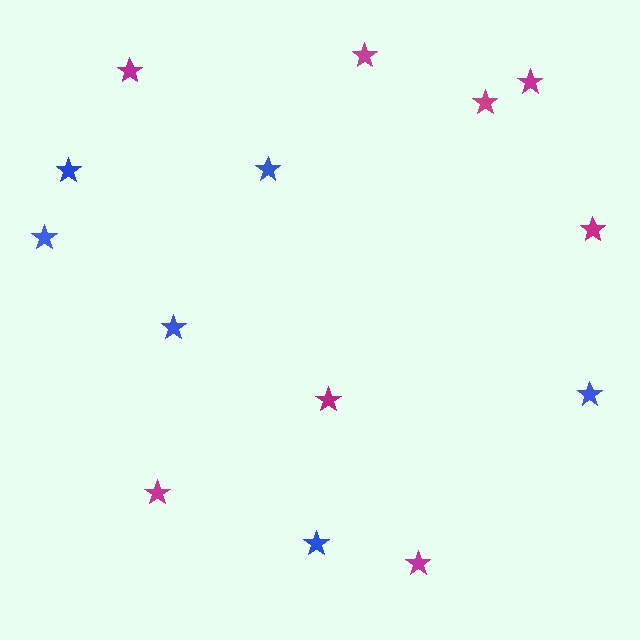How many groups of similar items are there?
There are 2 groups: one group of blue stars (6) and one group of magenta stars (8).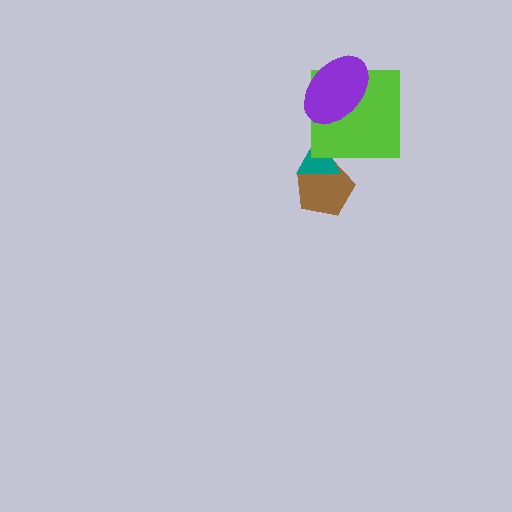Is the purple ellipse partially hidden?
No, no other shape covers it.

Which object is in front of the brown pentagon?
The teal triangle is in front of the brown pentagon.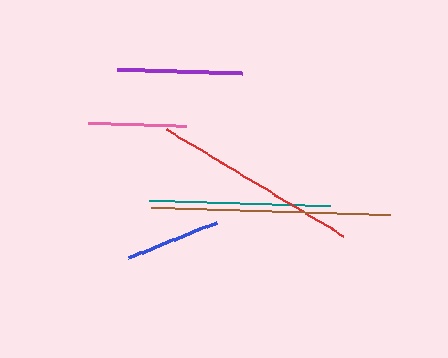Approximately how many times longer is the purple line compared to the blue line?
The purple line is approximately 1.3 times the length of the blue line.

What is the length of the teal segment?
The teal segment is approximately 180 pixels long.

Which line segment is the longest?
The brown line is the longest at approximately 239 pixels.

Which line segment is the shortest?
The blue line is the shortest at approximately 96 pixels.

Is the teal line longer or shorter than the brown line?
The brown line is longer than the teal line.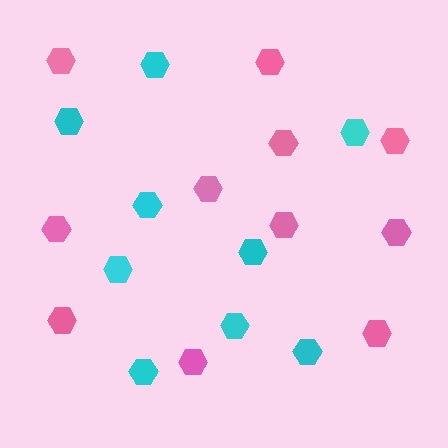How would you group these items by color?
There are 2 groups: one group of pink hexagons (11) and one group of cyan hexagons (9).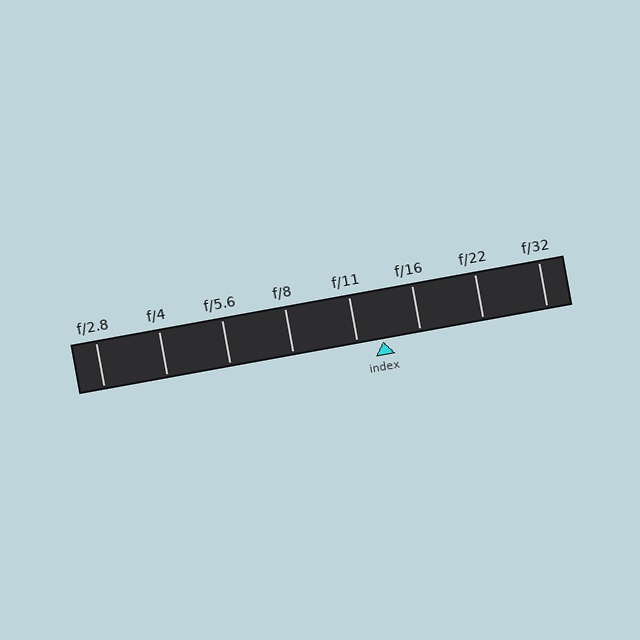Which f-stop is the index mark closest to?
The index mark is closest to f/11.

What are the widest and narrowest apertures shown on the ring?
The widest aperture shown is f/2.8 and the narrowest is f/32.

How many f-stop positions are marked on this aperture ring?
There are 8 f-stop positions marked.